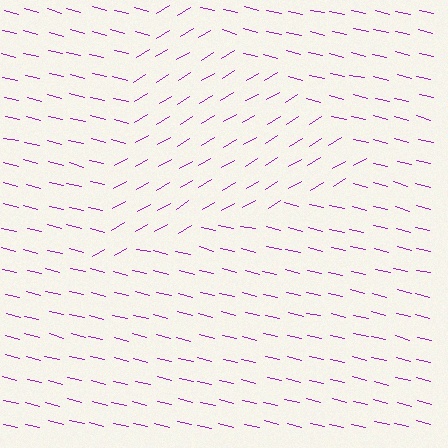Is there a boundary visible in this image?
Yes, there is a texture boundary formed by a change in line orientation.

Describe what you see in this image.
The image is filled with small purple line segments. A triangle region in the image has lines oriented differently from the surrounding lines, creating a visible texture boundary.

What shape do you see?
I see a triangle.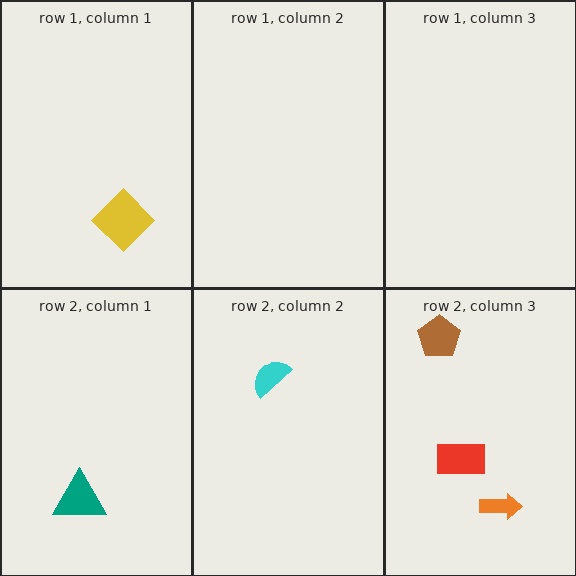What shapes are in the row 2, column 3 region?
The orange arrow, the brown pentagon, the red rectangle.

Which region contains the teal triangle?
The row 2, column 1 region.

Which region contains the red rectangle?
The row 2, column 3 region.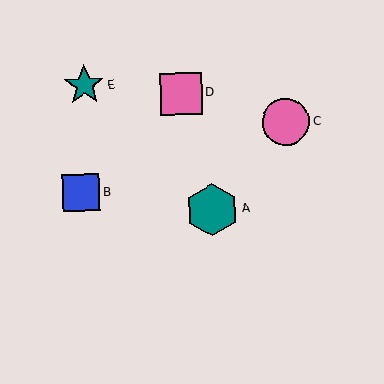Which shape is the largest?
The teal hexagon (labeled A) is the largest.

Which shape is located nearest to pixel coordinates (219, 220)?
The teal hexagon (labeled A) at (212, 210) is nearest to that location.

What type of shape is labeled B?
Shape B is a blue square.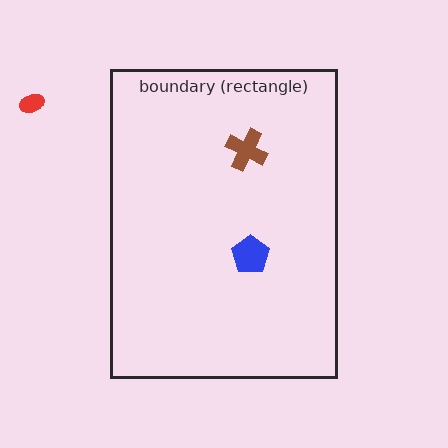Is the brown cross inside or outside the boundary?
Inside.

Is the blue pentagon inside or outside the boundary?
Inside.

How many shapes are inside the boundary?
2 inside, 1 outside.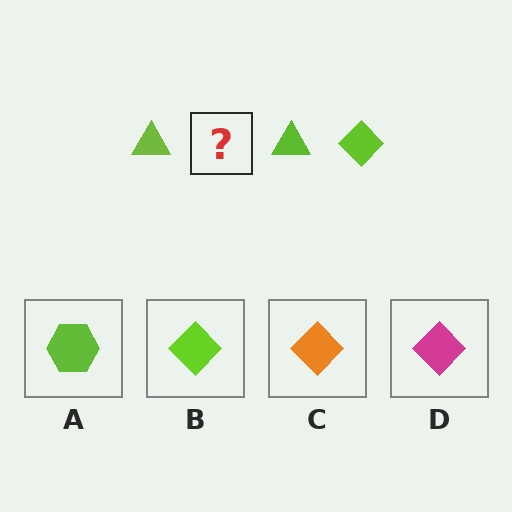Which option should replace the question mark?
Option B.